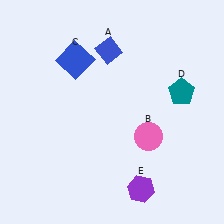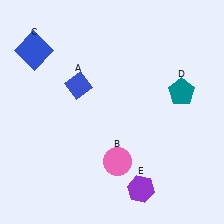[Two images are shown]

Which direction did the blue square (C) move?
The blue square (C) moved left.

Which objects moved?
The objects that moved are: the blue diamond (A), the pink circle (B), the blue square (C).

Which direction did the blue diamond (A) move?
The blue diamond (A) moved down.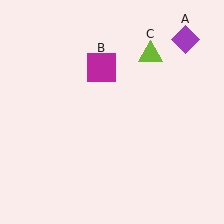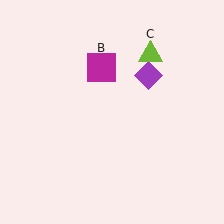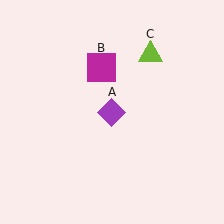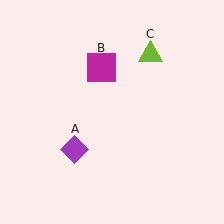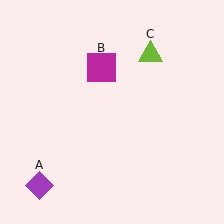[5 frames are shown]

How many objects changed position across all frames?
1 object changed position: purple diamond (object A).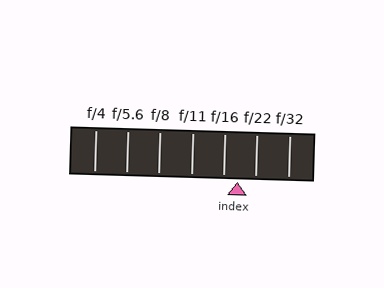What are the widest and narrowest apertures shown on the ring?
The widest aperture shown is f/4 and the narrowest is f/32.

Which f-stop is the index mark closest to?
The index mark is closest to f/16.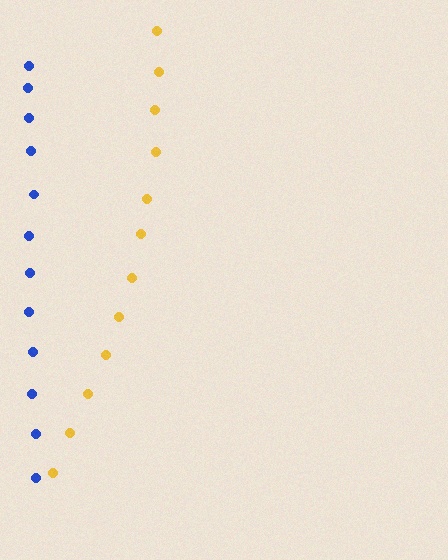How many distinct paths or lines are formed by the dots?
There are 2 distinct paths.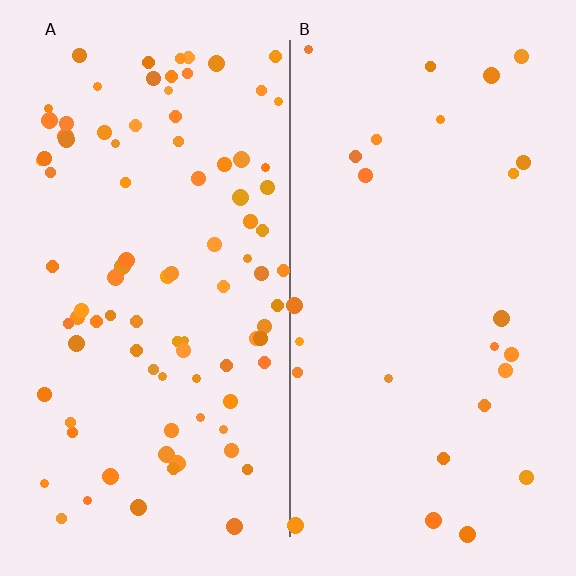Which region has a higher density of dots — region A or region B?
A (the left).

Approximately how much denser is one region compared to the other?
Approximately 3.5× — region A over region B.